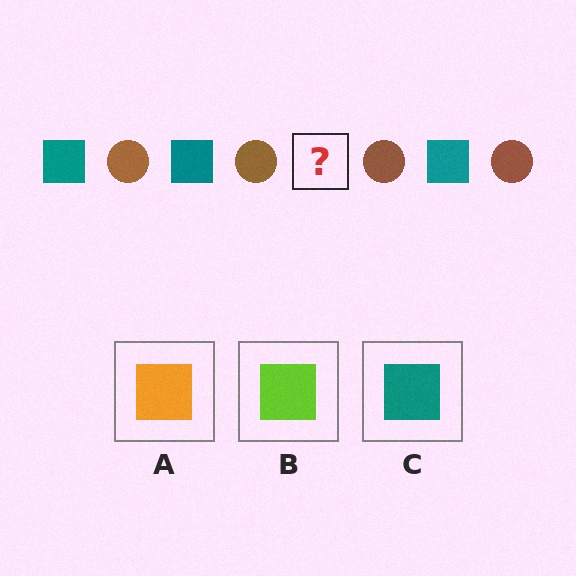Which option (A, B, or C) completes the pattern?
C.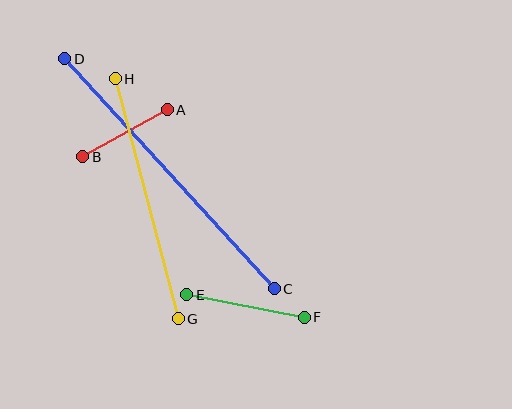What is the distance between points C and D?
The distance is approximately 311 pixels.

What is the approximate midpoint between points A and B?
The midpoint is at approximately (125, 133) pixels.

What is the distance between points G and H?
The distance is approximately 248 pixels.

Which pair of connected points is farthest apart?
Points C and D are farthest apart.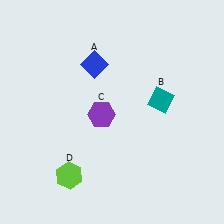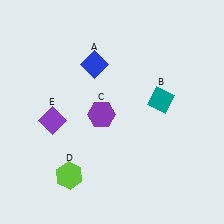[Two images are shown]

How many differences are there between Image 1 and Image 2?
There is 1 difference between the two images.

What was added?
A purple diamond (E) was added in Image 2.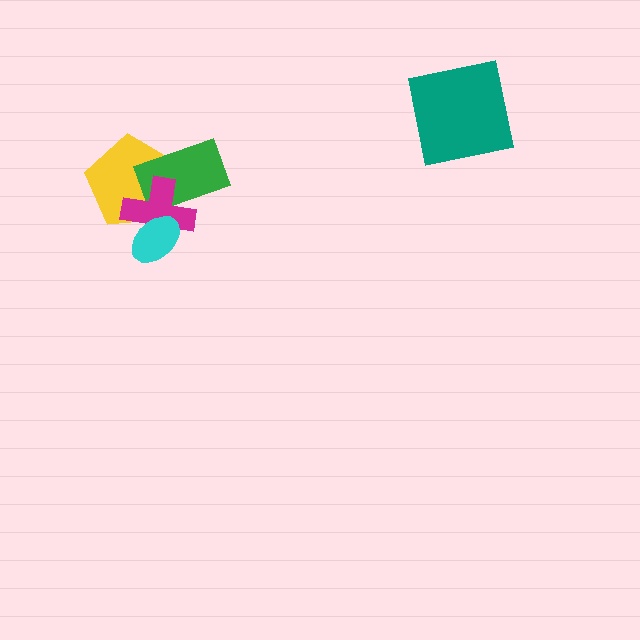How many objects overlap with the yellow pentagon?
3 objects overlap with the yellow pentagon.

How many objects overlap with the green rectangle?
2 objects overlap with the green rectangle.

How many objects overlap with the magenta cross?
3 objects overlap with the magenta cross.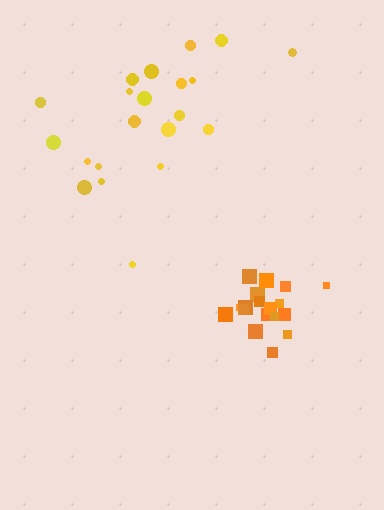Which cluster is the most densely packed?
Orange.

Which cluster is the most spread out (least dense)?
Yellow.